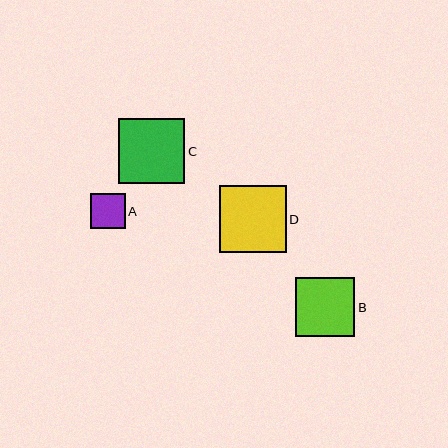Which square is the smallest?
Square A is the smallest with a size of approximately 35 pixels.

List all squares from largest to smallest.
From largest to smallest: D, C, B, A.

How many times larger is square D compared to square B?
Square D is approximately 1.1 times the size of square B.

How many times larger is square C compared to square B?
Square C is approximately 1.1 times the size of square B.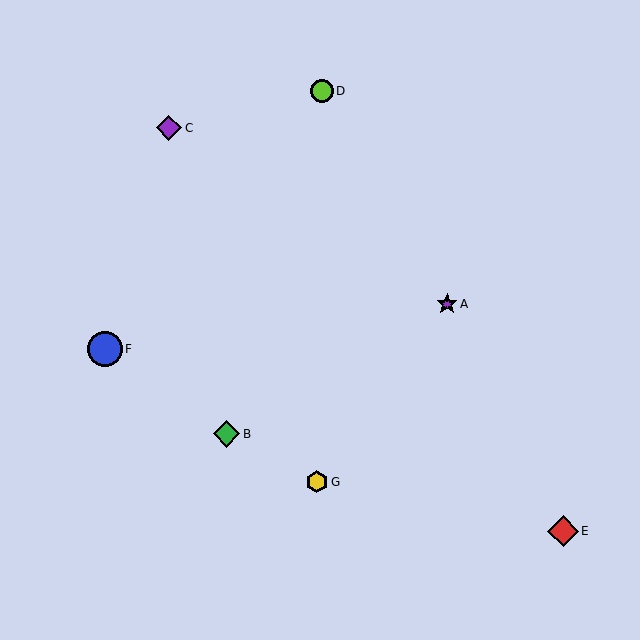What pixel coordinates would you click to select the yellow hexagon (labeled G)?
Click at (317, 482) to select the yellow hexagon G.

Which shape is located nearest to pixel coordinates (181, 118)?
The purple diamond (labeled C) at (169, 128) is nearest to that location.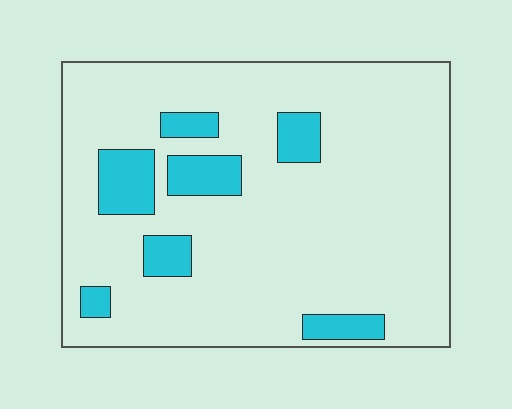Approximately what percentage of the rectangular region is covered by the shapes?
Approximately 15%.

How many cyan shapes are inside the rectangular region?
7.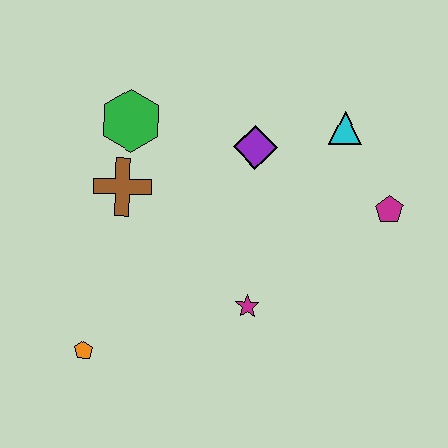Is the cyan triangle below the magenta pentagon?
No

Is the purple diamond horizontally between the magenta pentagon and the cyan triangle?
No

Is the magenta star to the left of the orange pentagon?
No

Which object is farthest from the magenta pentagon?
The orange pentagon is farthest from the magenta pentagon.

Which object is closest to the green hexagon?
The brown cross is closest to the green hexagon.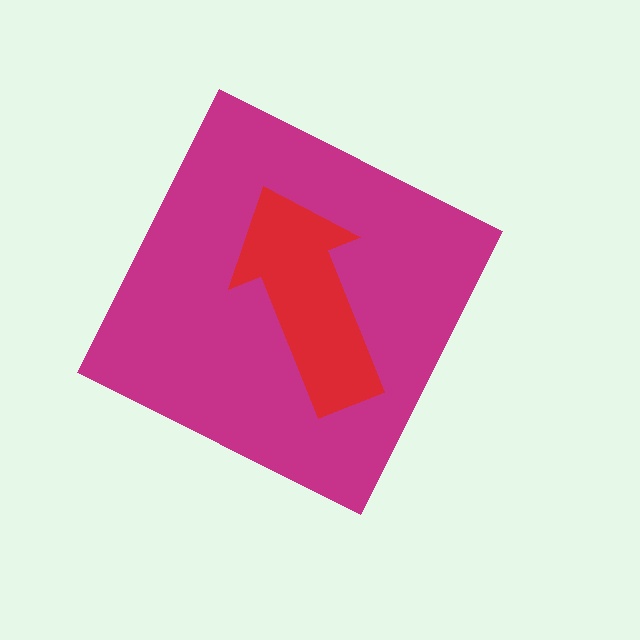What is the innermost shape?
The red arrow.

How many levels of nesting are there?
2.